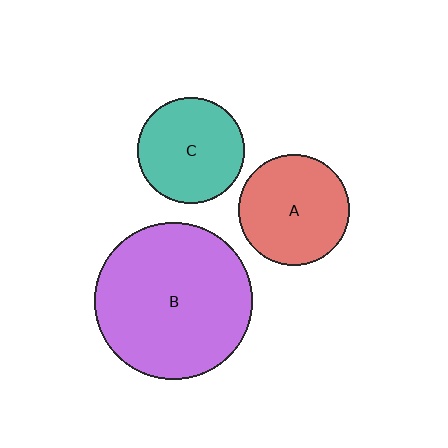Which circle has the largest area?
Circle B (purple).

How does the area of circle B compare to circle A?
Approximately 2.0 times.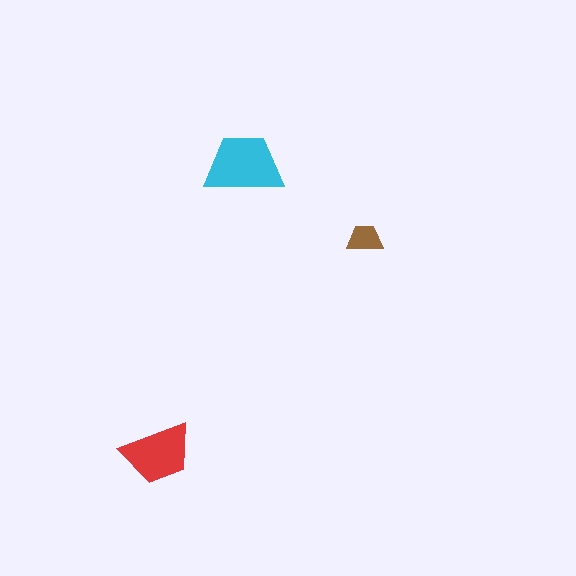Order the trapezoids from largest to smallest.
the cyan one, the red one, the brown one.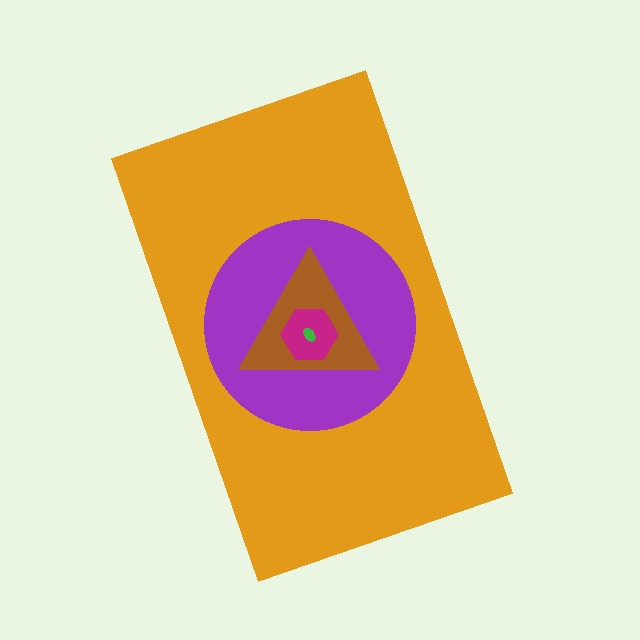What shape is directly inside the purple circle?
The brown triangle.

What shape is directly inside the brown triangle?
The magenta hexagon.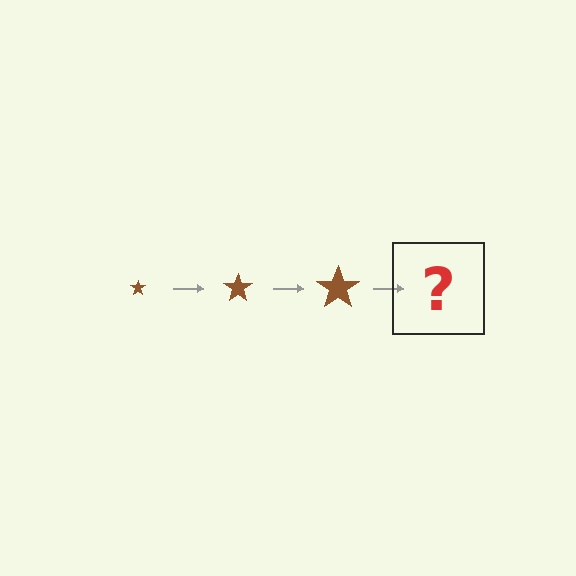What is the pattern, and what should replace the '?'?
The pattern is that the star gets progressively larger each step. The '?' should be a brown star, larger than the previous one.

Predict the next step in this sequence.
The next step is a brown star, larger than the previous one.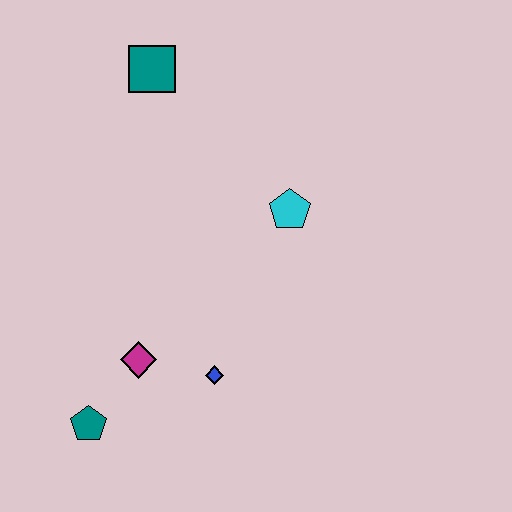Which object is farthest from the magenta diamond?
The teal square is farthest from the magenta diamond.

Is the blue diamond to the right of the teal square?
Yes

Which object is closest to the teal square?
The cyan pentagon is closest to the teal square.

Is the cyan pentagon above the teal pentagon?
Yes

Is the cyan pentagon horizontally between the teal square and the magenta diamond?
No